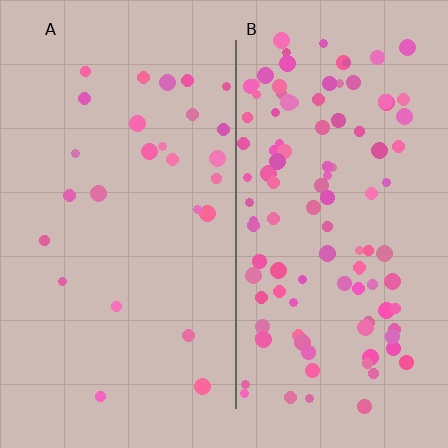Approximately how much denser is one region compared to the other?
Approximately 4.3× — region B over region A.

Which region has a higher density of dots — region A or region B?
B (the right).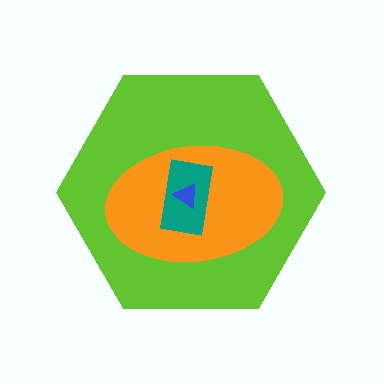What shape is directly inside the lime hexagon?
The orange ellipse.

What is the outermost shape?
The lime hexagon.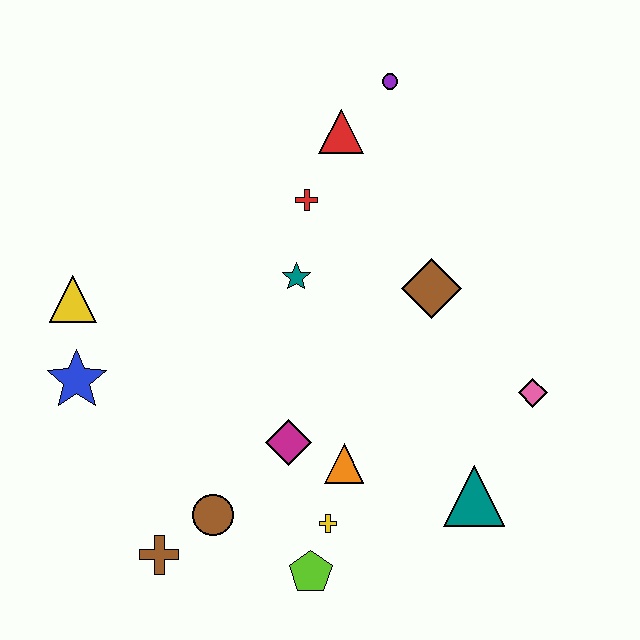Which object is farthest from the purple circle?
The brown cross is farthest from the purple circle.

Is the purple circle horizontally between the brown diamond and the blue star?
Yes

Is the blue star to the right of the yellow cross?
No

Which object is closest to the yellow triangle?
The blue star is closest to the yellow triangle.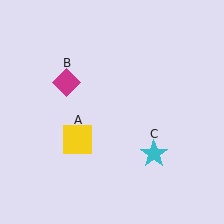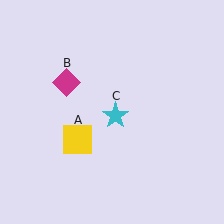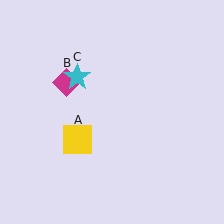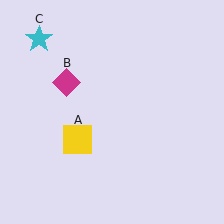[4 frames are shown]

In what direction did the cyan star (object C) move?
The cyan star (object C) moved up and to the left.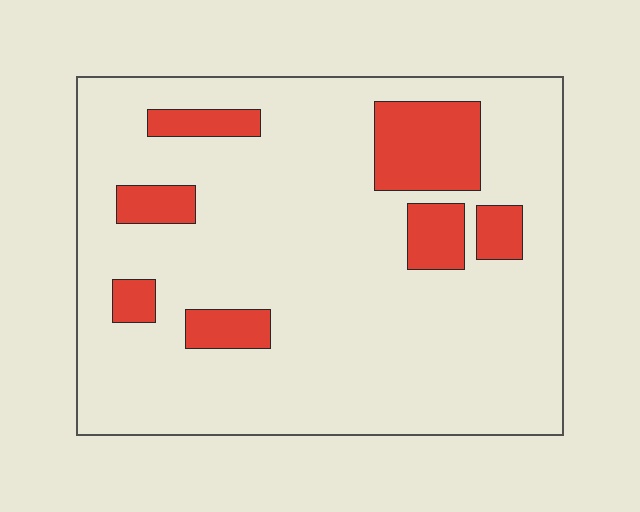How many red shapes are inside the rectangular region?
7.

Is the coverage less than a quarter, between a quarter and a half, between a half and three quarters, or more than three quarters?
Less than a quarter.